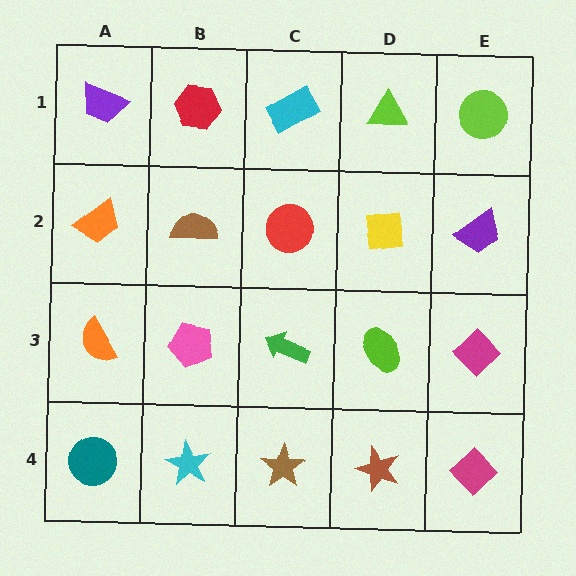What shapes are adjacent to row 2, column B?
A red hexagon (row 1, column B), a pink pentagon (row 3, column B), an orange trapezoid (row 2, column A), a red circle (row 2, column C).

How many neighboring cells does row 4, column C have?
3.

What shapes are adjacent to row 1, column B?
A brown semicircle (row 2, column B), a purple trapezoid (row 1, column A), a cyan rectangle (row 1, column C).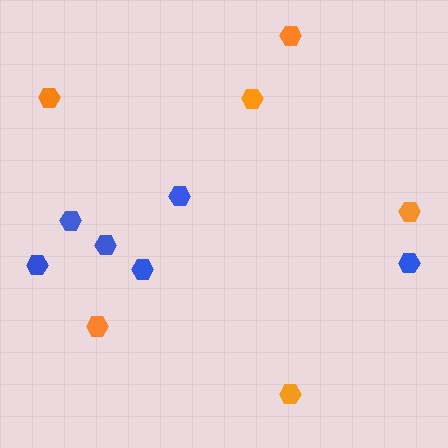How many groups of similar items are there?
There are 2 groups: one group of orange hexagons (6) and one group of blue hexagons (6).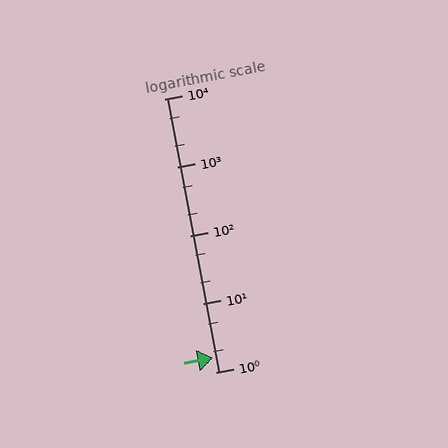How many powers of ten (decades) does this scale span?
The scale spans 4 decades, from 1 to 10000.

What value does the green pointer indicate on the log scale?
The pointer indicates approximately 1.6.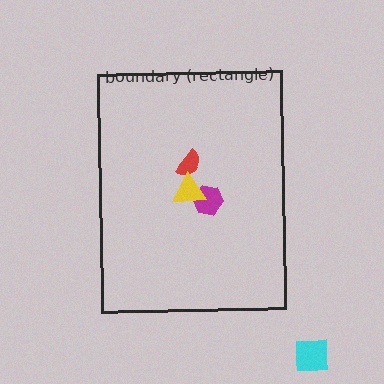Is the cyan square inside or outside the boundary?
Outside.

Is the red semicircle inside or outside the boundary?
Inside.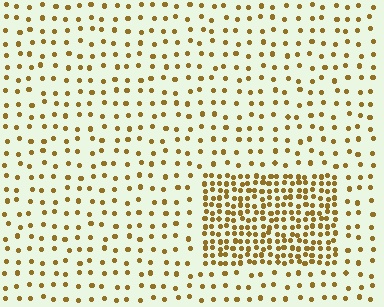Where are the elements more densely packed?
The elements are more densely packed inside the rectangle boundary.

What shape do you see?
I see a rectangle.